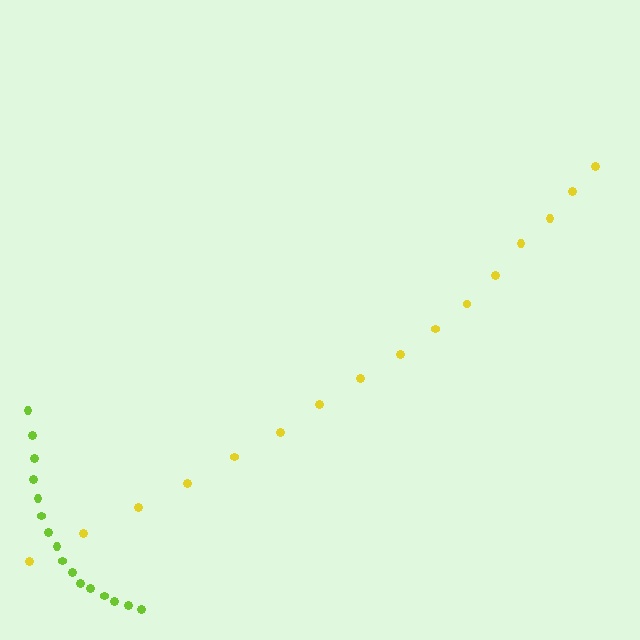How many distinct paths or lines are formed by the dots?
There are 2 distinct paths.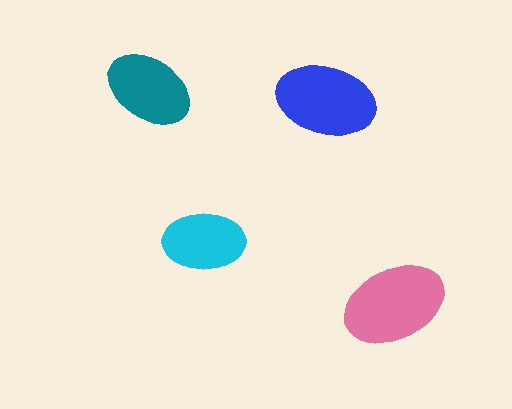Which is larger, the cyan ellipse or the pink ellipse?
The pink one.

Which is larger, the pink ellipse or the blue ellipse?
The pink one.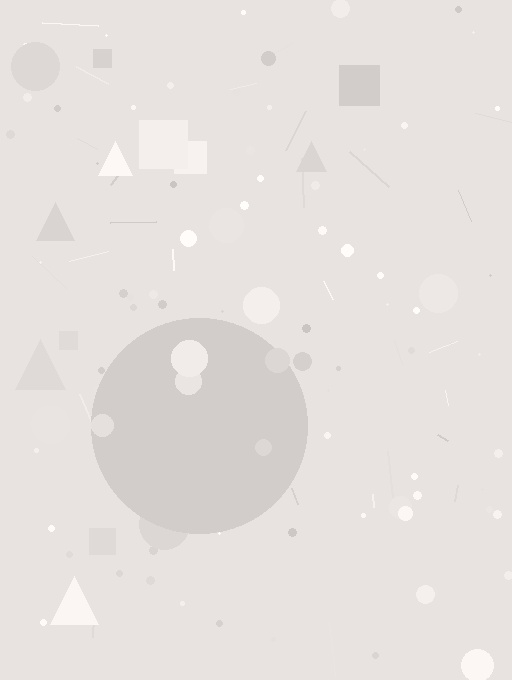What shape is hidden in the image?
A circle is hidden in the image.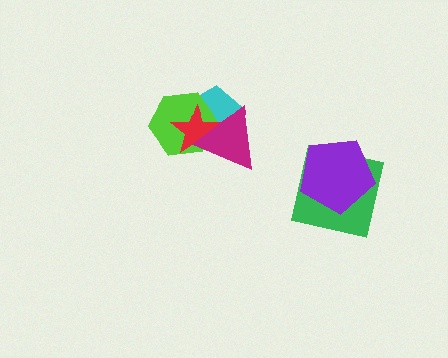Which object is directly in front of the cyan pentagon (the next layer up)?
The lime hexagon is directly in front of the cyan pentagon.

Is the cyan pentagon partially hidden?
Yes, it is partially covered by another shape.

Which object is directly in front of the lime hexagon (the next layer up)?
The red star is directly in front of the lime hexagon.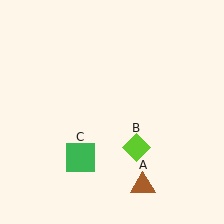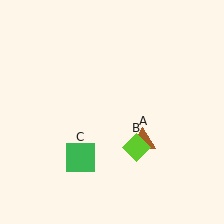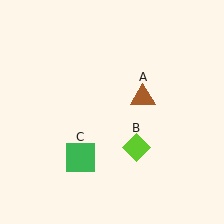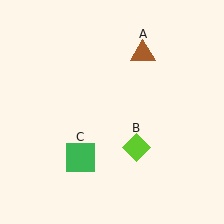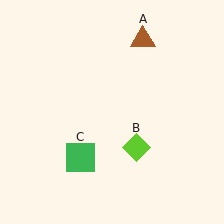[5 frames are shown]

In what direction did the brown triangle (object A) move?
The brown triangle (object A) moved up.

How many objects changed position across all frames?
1 object changed position: brown triangle (object A).